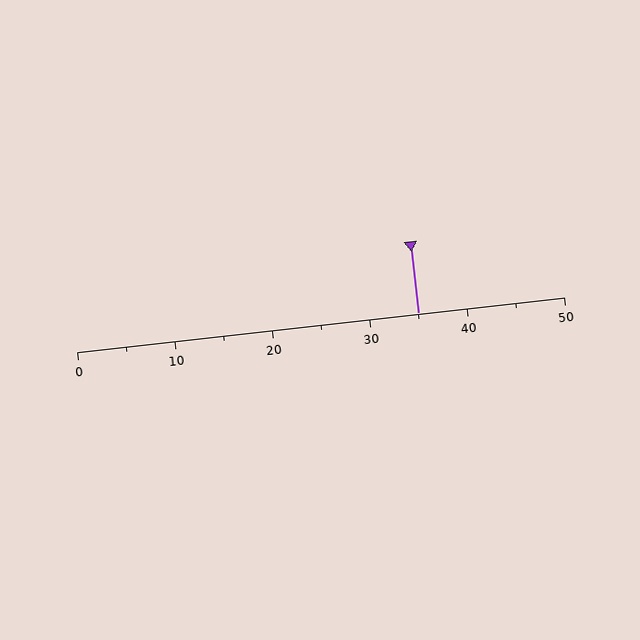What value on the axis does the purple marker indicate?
The marker indicates approximately 35.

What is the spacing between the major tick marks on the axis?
The major ticks are spaced 10 apart.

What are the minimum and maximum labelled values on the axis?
The axis runs from 0 to 50.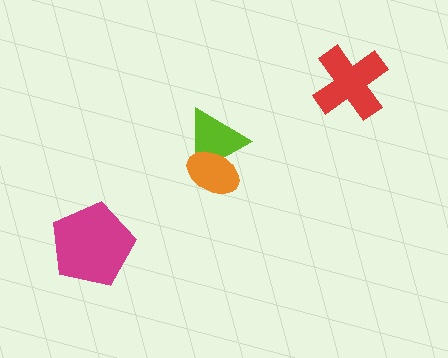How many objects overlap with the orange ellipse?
1 object overlaps with the orange ellipse.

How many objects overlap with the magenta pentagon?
0 objects overlap with the magenta pentagon.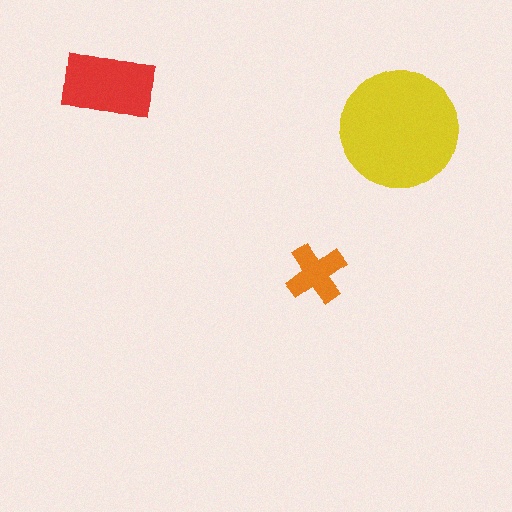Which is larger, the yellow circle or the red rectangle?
The yellow circle.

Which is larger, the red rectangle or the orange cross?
The red rectangle.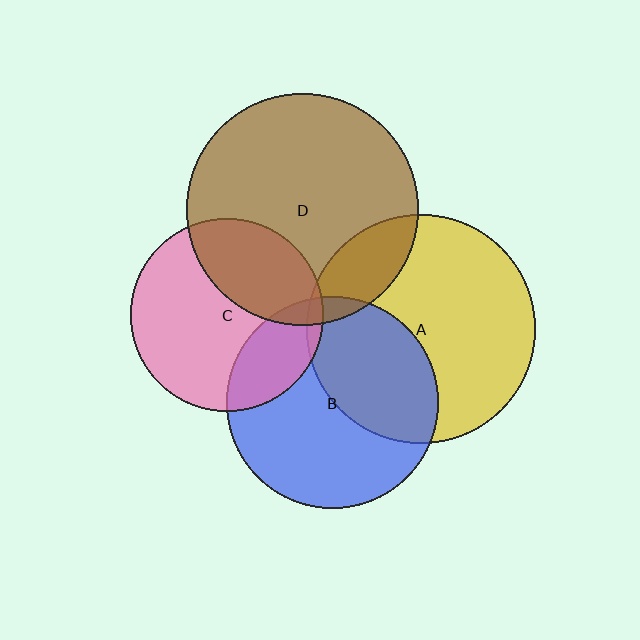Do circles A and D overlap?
Yes.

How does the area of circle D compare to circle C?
Approximately 1.4 times.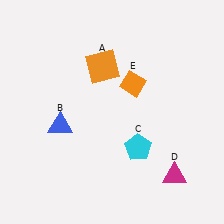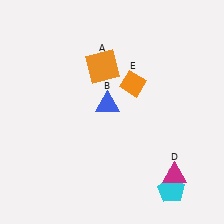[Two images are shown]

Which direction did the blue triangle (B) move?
The blue triangle (B) moved right.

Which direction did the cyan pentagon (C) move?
The cyan pentagon (C) moved down.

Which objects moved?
The objects that moved are: the blue triangle (B), the cyan pentagon (C).